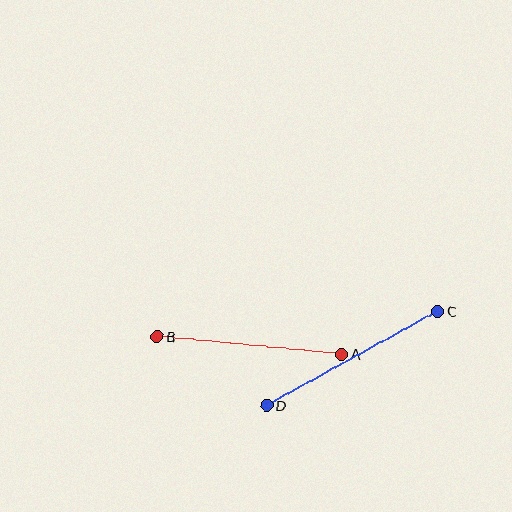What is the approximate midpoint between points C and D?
The midpoint is at approximately (352, 358) pixels.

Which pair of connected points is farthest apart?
Points C and D are farthest apart.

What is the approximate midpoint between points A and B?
The midpoint is at approximately (249, 345) pixels.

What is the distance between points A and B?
The distance is approximately 185 pixels.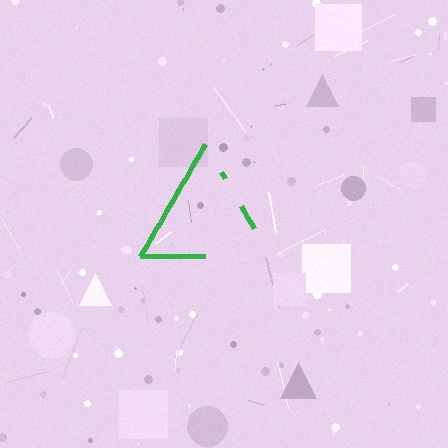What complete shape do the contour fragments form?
The contour fragments form a triangle.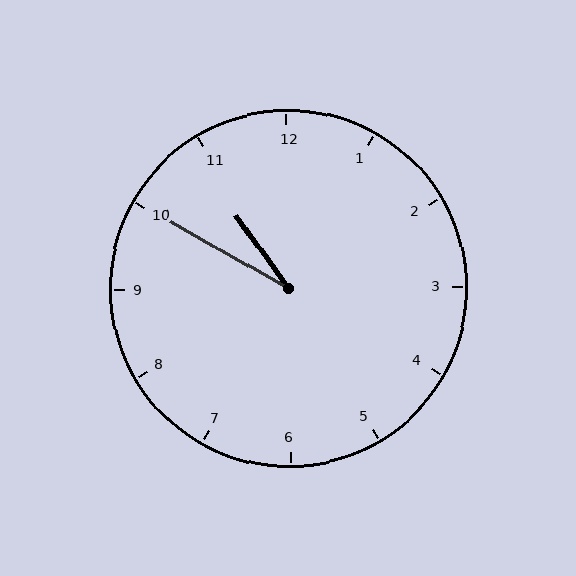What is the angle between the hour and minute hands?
Approximately 25 degrees.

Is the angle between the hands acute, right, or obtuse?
It is acute.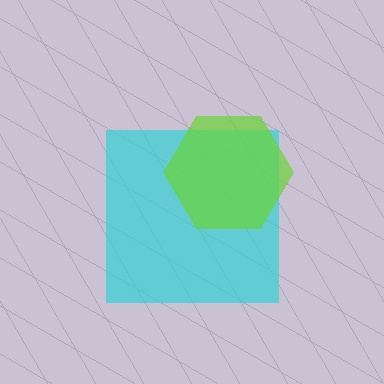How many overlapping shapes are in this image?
There are 2 overlapping shapes in the image.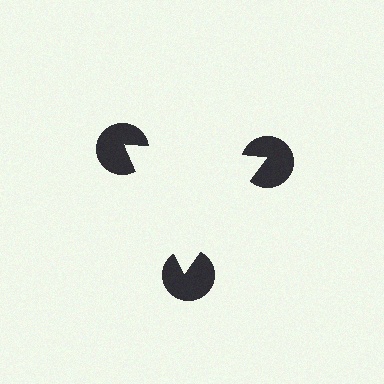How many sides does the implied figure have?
3 sides.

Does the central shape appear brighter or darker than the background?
It typically appears slightly brighter than the background, even though no actual brightness change is drawn.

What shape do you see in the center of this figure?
An illusory triangle — its edges are inferred from the aligned wedge cuts in the pac-man discs, not physically drawn.